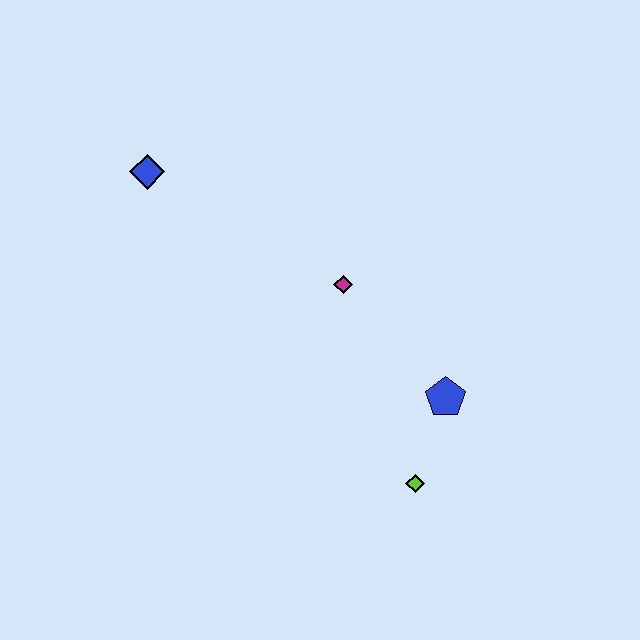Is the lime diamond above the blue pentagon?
No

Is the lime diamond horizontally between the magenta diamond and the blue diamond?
No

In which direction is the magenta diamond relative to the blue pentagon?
The magenta diamond is above the blue pentagon.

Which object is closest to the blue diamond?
The magenta diamond is closest to the blue diamond.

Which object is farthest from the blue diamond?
The lime diamond is farthest from the blue diamond.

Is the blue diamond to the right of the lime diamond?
No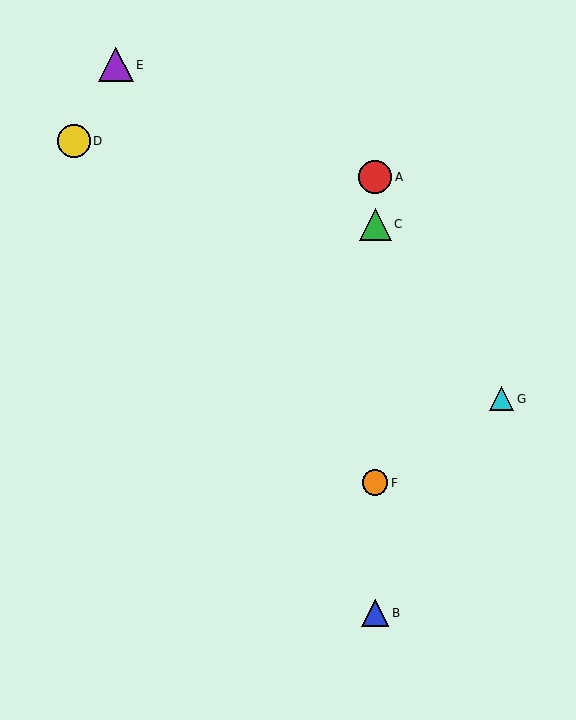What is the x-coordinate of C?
Object C is at x≈375.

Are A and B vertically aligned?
Yes, both are at x≈375.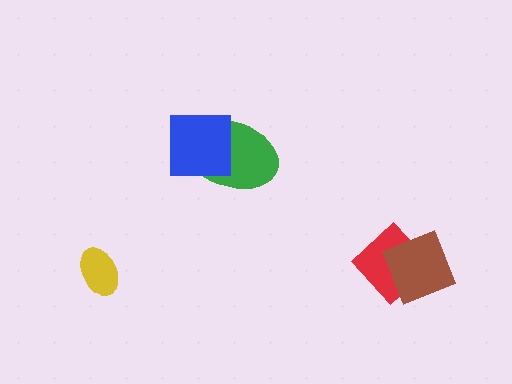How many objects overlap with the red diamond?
1 object overlaps with the red diamond.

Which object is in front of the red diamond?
The brown square is in front of the red diamond.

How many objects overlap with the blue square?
1 object overlaps with the blue square.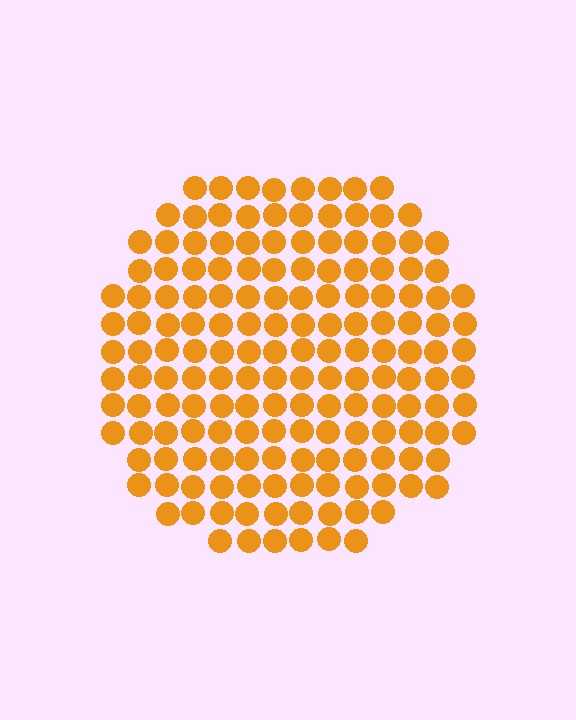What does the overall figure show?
The overall figure shows a circle.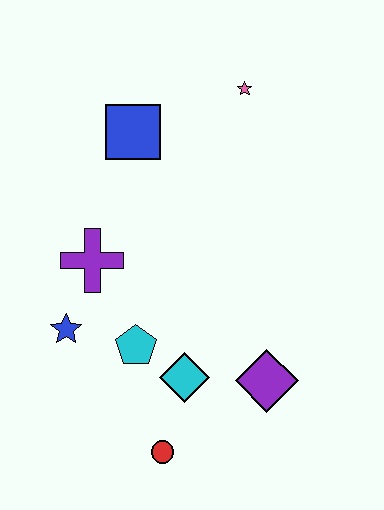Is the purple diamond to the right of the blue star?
Yes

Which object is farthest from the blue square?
The red circle is farthest from the blue square.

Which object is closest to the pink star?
The blue square is closest to the pink star.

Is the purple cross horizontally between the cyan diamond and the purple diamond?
No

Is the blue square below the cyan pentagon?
No